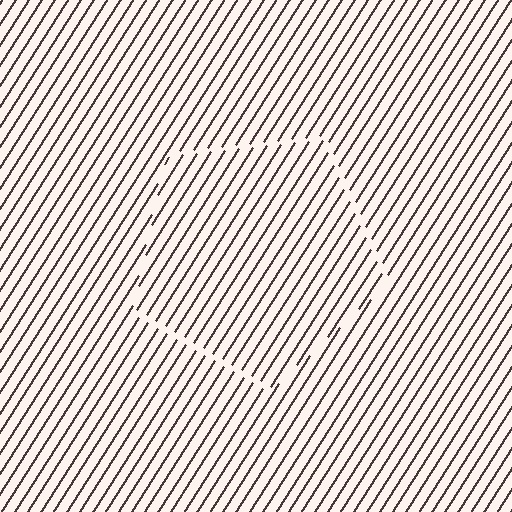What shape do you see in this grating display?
An illusory pentagon. The interior of the shape contains the same grating, shifted by half a period — the contour is defined by the phase discontinuity where line-ends from the inner and outer gratings abut.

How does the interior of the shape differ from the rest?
The interior of the shape contains the same grating, shifted by half a period — the contour is defined by the phase discontinuity where line-ends from the inner and outer gratings abut.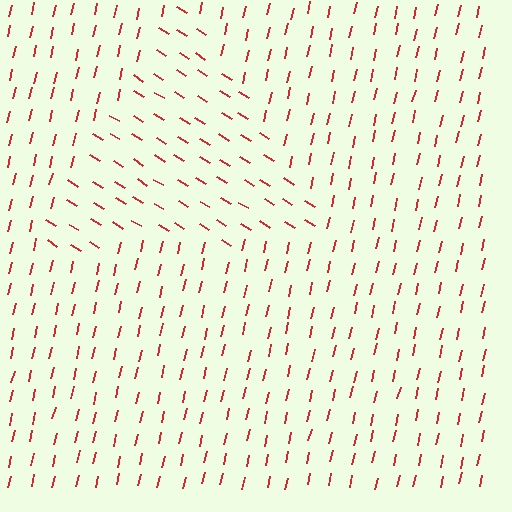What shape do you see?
I see a triangle.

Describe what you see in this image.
The image is filled with small red line segments. A triangle region in the image has lines oriented differently from the surrounding lines, creating a visible texture boundary.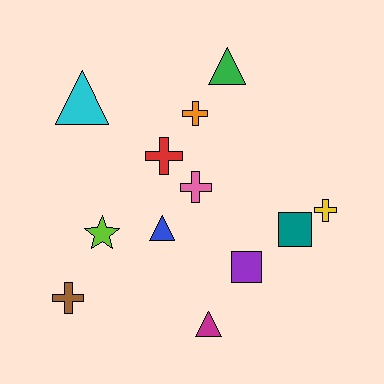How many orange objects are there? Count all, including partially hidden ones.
There is 1 orange object.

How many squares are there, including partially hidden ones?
There are 2 squares.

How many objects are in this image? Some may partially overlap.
There are 12 objects.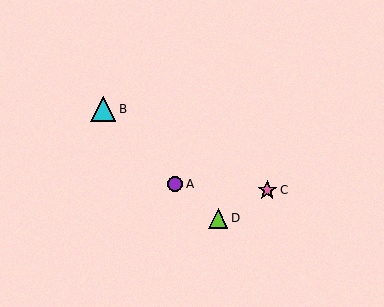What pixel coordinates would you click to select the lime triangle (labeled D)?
Click at (218, 218) to select the lime triangle D.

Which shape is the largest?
The cyan triangle (labeled B) is the largest.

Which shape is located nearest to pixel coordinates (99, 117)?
The cyan triangle (labeled B) at (103, 109) is nearest to that location.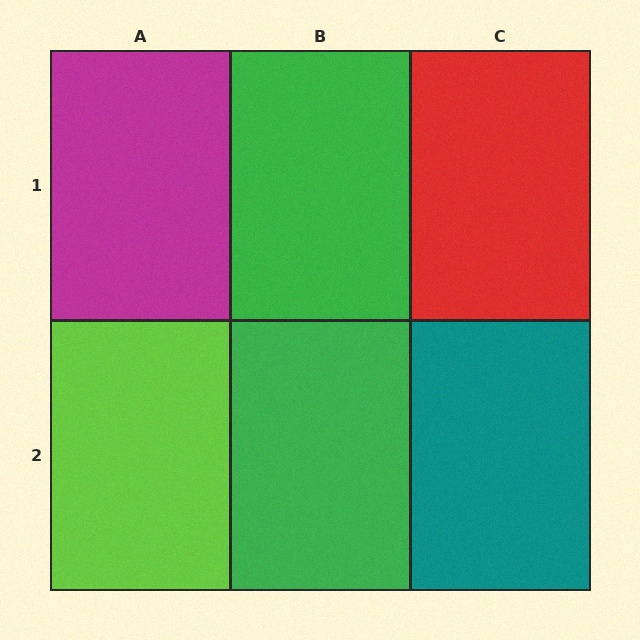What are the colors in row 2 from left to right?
Lime, green, teal.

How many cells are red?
1 cell is red.